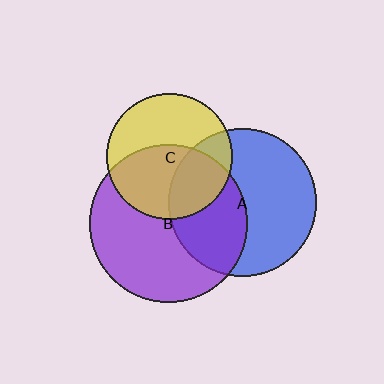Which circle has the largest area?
Circle B (purple).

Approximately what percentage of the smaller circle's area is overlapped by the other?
Approximately 55%.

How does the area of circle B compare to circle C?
Approximately 1.6 times.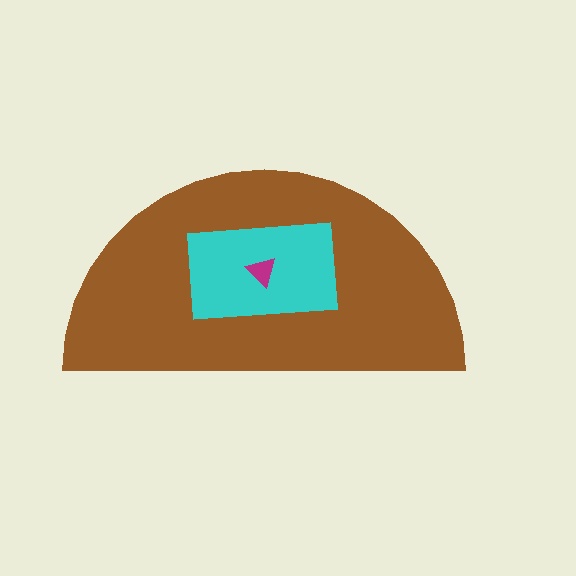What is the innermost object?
The magenta triangle.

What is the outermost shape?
The brown semicircle.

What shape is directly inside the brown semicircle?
The cyan rectangle.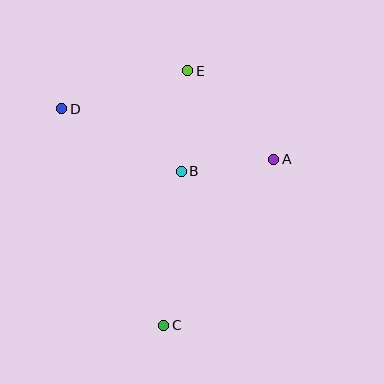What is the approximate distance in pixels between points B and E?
The distance between B and E is approximately 101 pixels.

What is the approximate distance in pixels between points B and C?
The distance between B and C is approximately 155 pixels.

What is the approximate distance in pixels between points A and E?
The distance between A and E is approximately 123 pixels.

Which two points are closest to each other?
Points A and B are closest to each other.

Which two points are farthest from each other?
Points C and E are farthest from each other.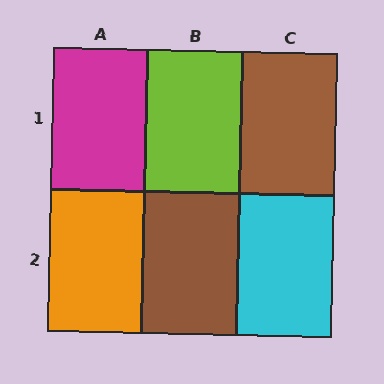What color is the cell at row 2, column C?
Cyan.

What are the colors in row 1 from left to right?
Magenta, lime, brown.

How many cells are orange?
1 cell is orange.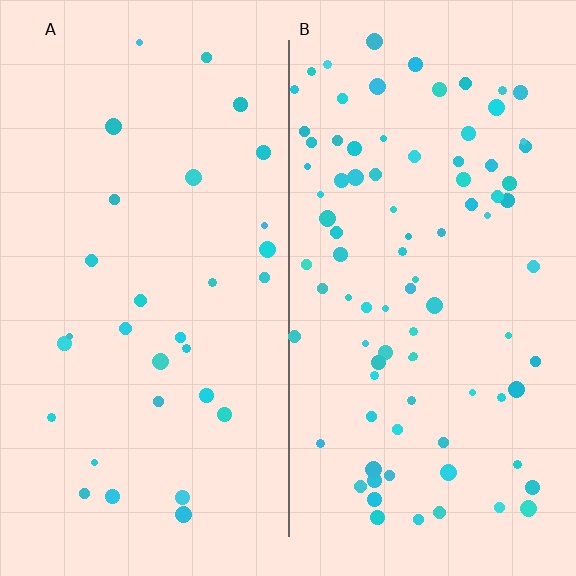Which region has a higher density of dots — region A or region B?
B (the right).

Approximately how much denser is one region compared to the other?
Approximately 2.9× — region B over region A.